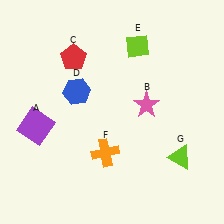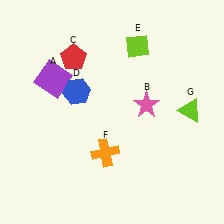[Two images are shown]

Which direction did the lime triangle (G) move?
The lime triangle (G) moved up.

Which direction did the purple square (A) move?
The purple square (A) moved up.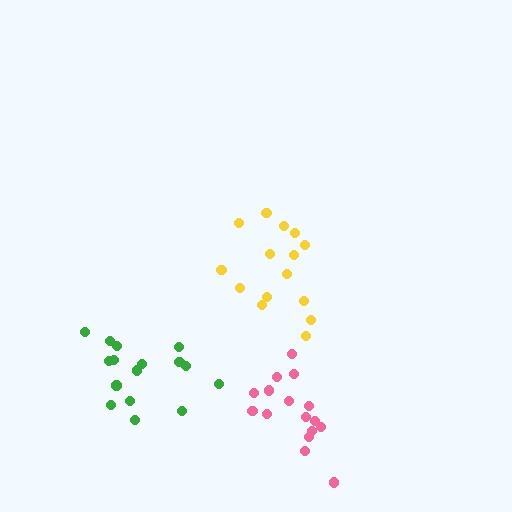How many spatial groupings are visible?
There are 3 spatial groupings.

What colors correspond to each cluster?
The clusters are colored: pink, green, yellow.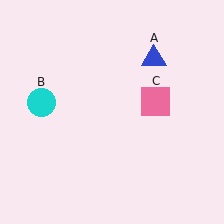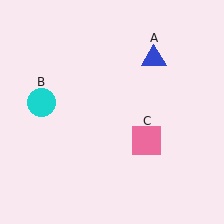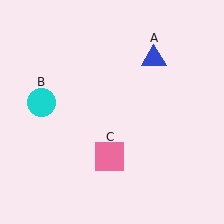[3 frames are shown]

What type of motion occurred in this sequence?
The pink square (object C) rotated clockwise around the center of the scene.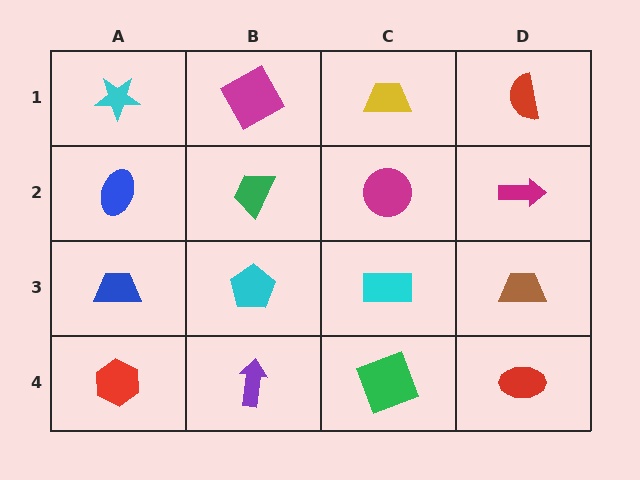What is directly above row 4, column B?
A cyan pentagon.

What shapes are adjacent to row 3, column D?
A magenta arrow (row 2, column D), a red ellipse (row 4, column D), a cyan rectangle (row 3, column C).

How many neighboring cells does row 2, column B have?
4.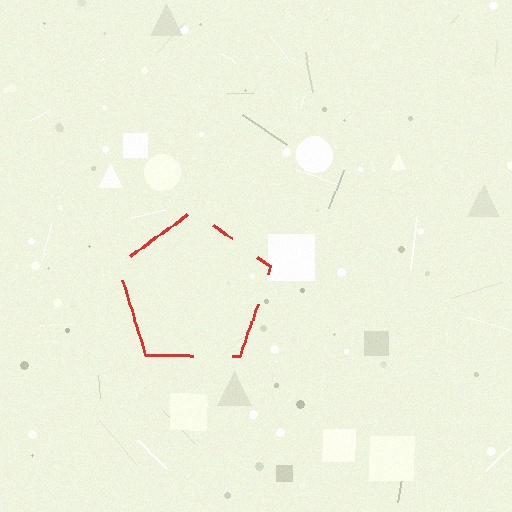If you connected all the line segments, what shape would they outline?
They would outline a pentagon.